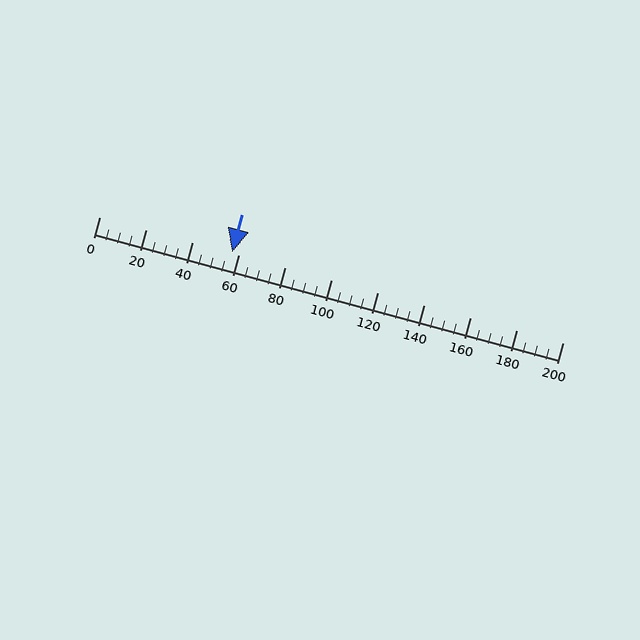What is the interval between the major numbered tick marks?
The major tick marks are spaced 20 units apart.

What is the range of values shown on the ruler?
The ruler shows values from 0 to 200.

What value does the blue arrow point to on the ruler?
The blue arrow points to approximately 57.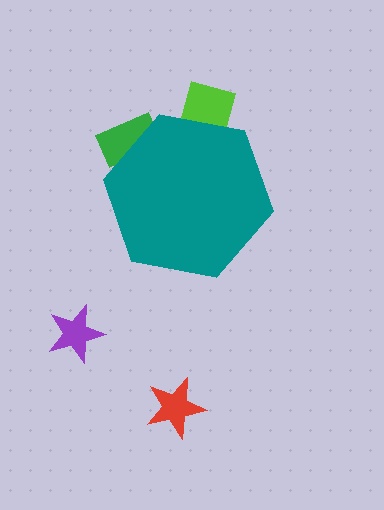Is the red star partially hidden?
No, the red star is fully visible.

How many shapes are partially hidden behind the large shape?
2 shapes are partially hidden.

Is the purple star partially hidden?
No, the purple star is fully visible.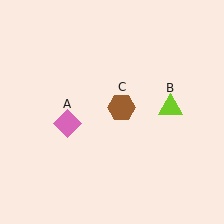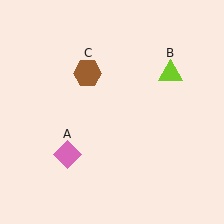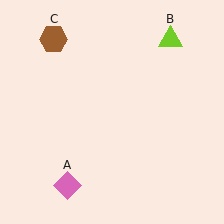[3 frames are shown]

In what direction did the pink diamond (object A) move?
The pink diamond (object A) moved down.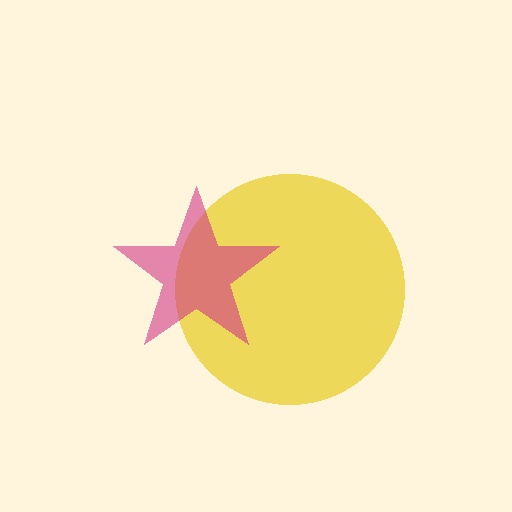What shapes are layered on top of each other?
The layered shapes are: a yellow circle, a magenta star.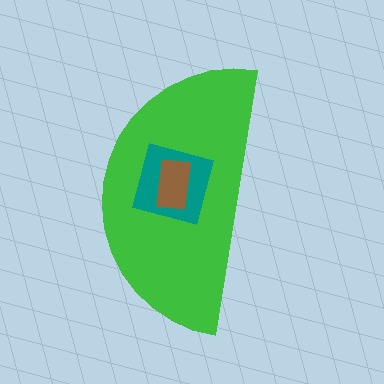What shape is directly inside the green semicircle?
The teal square.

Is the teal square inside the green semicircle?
Yes.